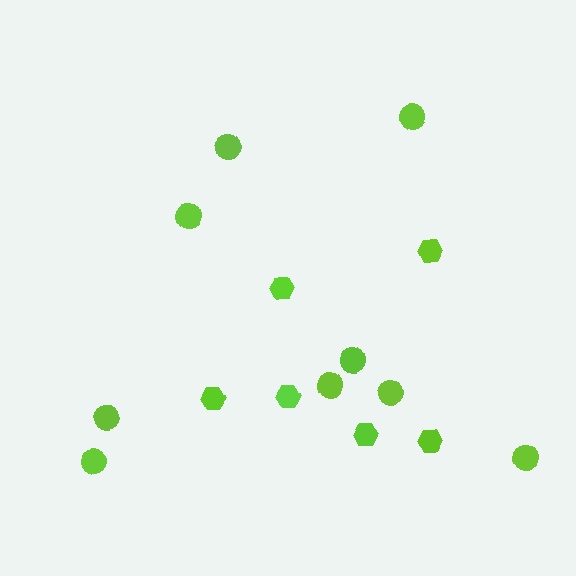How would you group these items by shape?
There are 2 groups: one group of circles (9) and one group of hexagons (6).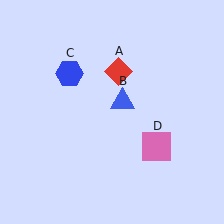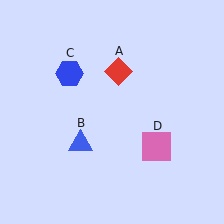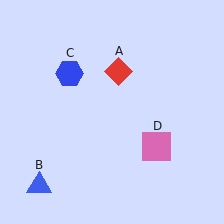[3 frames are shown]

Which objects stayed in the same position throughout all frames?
Red diamond (object A) and blue hexagon (object C) and pink square (object D) remained stationary.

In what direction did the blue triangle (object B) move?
The blue triangle (object B) moved down and to the left.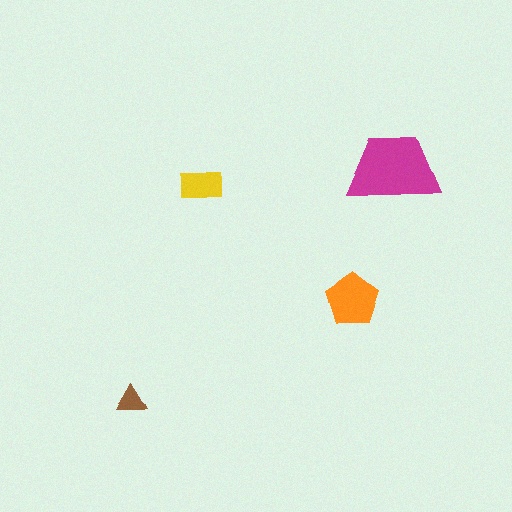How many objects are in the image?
There are 4 objects in the image.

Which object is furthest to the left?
The brown triangle is leftmost.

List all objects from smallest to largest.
The brown triangle, the yellow rectangle, the orange pentagon, the magenta trapezoid.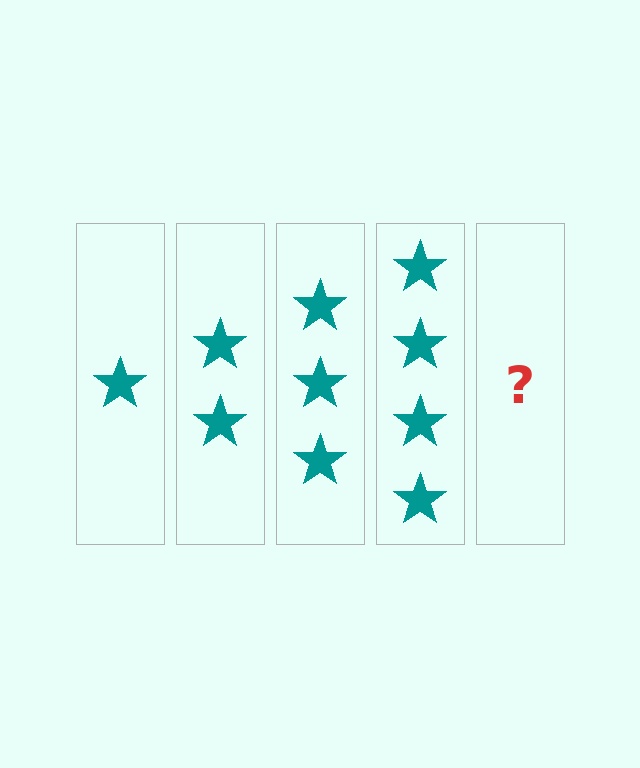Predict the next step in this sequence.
The next step is 5 stars.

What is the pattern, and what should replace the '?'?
The pattern is that each step adds one more star. The '?' should be 5 stars.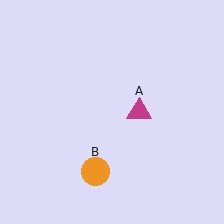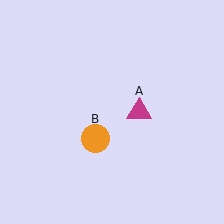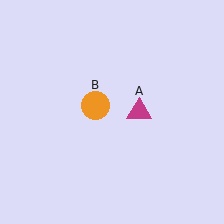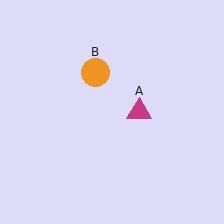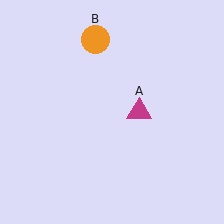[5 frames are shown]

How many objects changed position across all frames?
1 object changed position: orange circle (object B).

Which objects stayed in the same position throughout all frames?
Magenta triangle (object A) remained stationary.